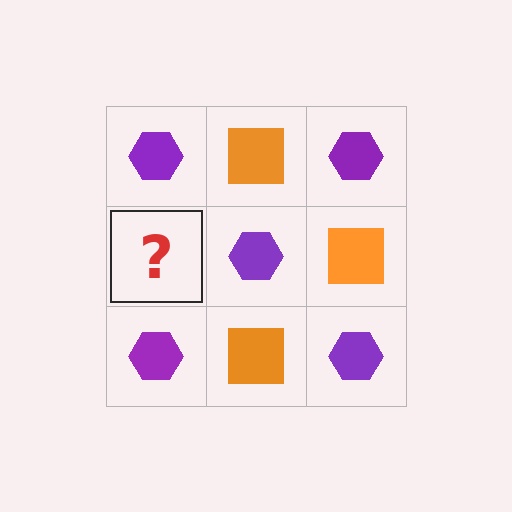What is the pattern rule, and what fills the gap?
The rule is that it alternates purple hexagon and orange square in a checkerboard pattern. The gap should be filled with an orange square.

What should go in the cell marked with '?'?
The missing cell should contain an orange square.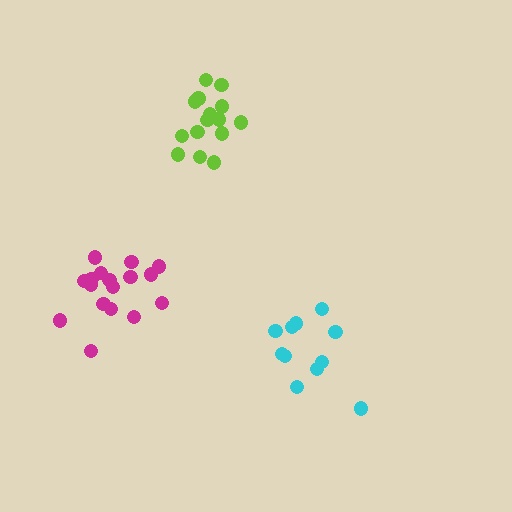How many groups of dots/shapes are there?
There are 3 groups.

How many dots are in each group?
Group 1: 11 dots, Group 2: 17 dots, Group 3: 15 dots (43 total).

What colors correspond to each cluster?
The clusters are colored: cyan, magenta, lime.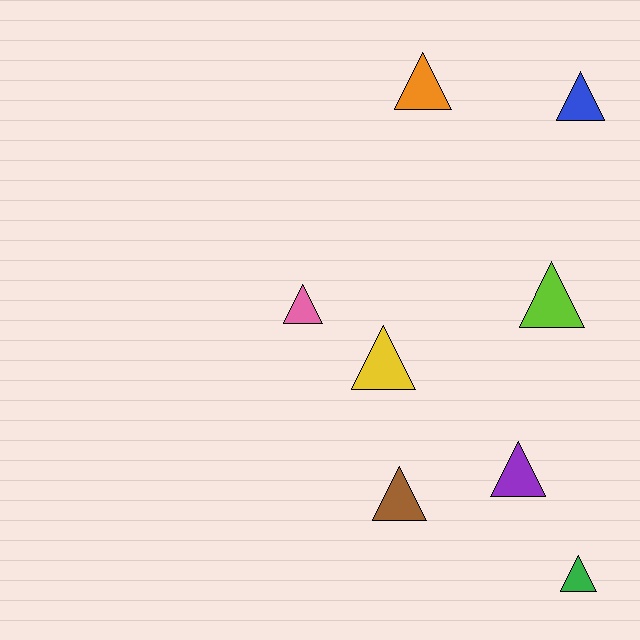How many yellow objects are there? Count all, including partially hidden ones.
There is 1 yellow object.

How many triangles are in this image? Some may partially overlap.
There are 8 triangles.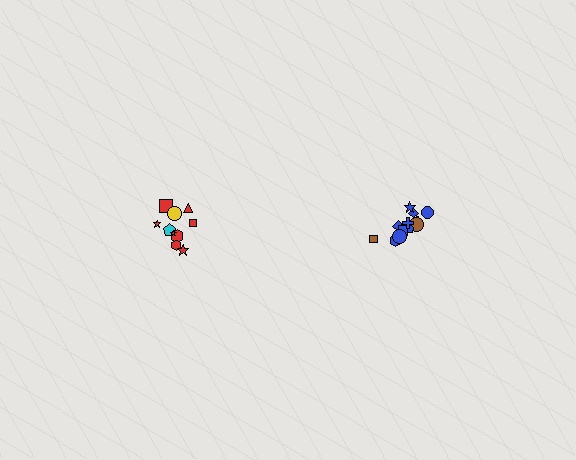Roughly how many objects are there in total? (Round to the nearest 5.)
Roughly 20 objects in total.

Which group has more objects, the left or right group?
The right group.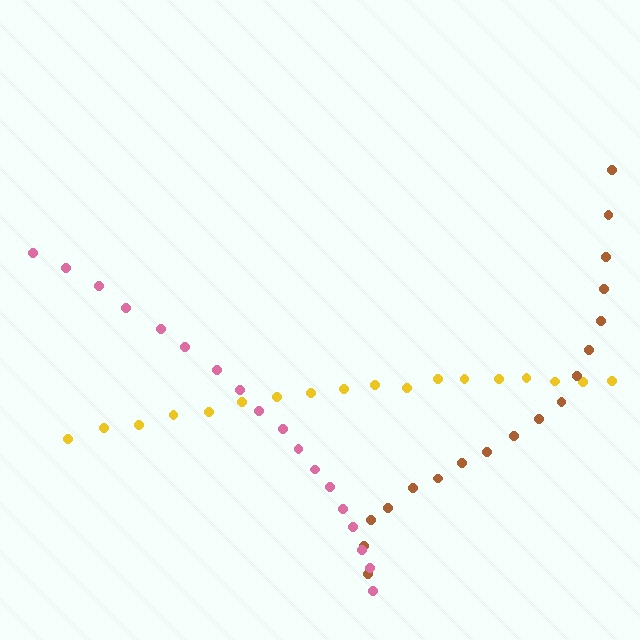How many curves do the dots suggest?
There are 3 distinct paths.